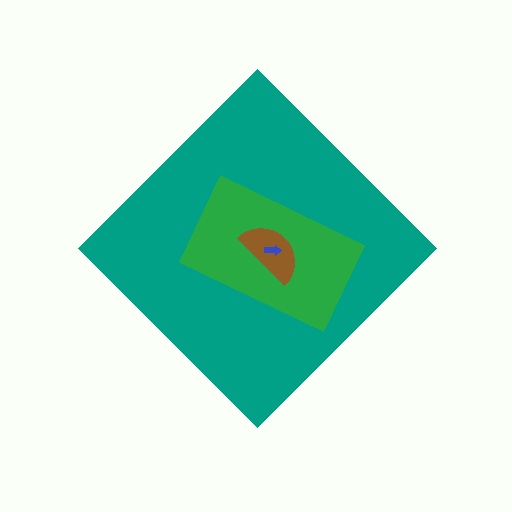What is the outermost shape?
The teal diamond.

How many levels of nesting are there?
4.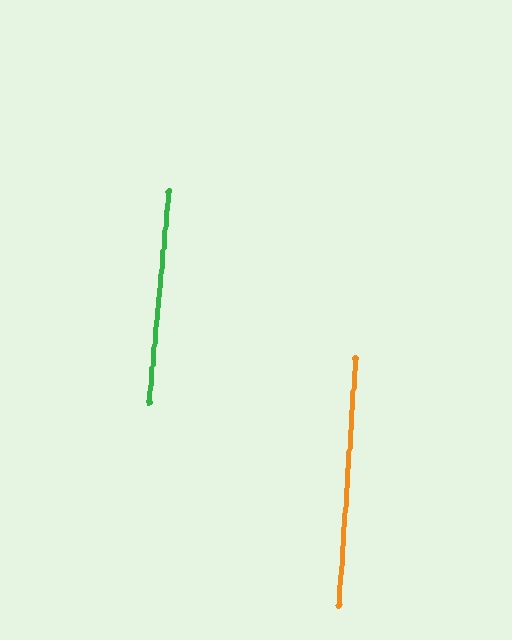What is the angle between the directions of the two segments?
Approximately 2 degrees.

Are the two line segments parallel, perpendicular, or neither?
Parallel — their directions differ by only 1.6°.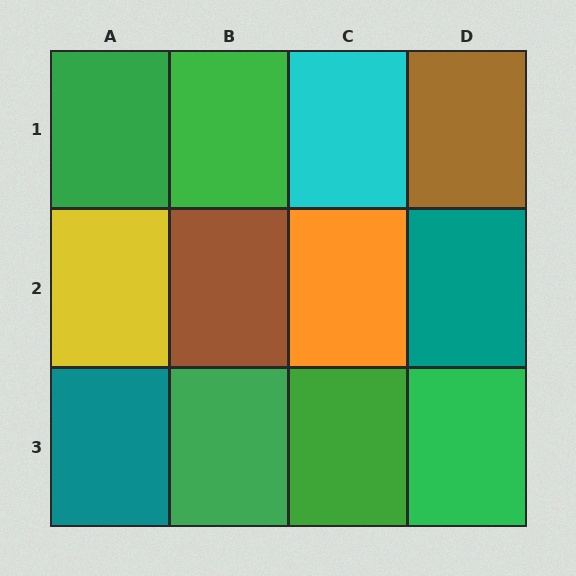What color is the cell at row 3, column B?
Green.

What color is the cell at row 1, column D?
Brown.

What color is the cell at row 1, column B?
Green.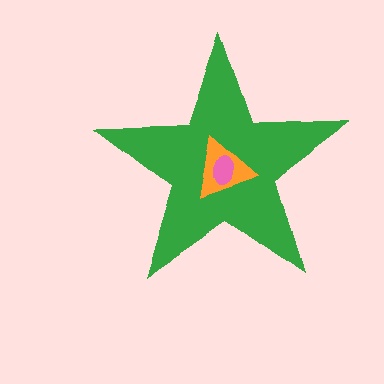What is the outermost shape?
The green star.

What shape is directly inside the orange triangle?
The pink ellipse.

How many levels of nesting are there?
3.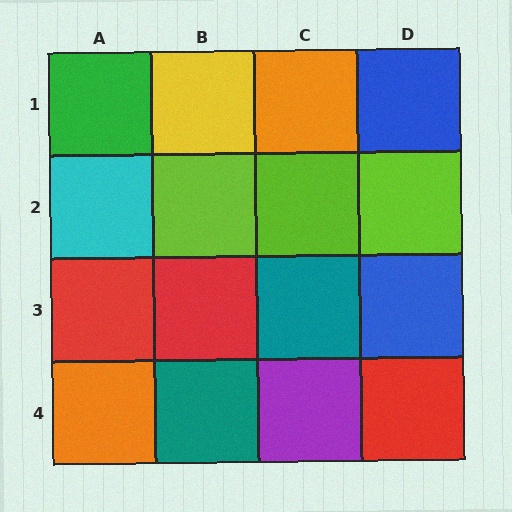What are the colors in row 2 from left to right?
Cyan, lime, lime, lime.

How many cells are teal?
2 cells are teal.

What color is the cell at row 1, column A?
Green.